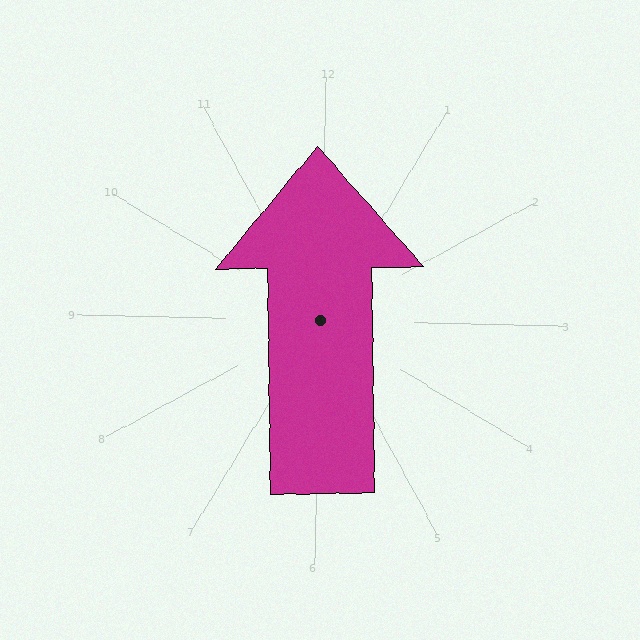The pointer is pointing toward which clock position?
Roughly 12 o'clock.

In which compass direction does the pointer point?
North.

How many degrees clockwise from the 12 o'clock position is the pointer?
Approximately 358 degrees.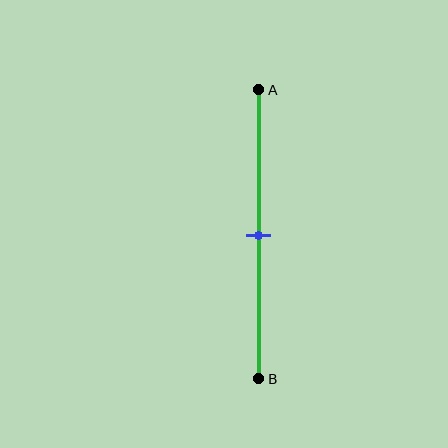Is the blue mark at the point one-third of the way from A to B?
No, the mark is at about 50% from A, not at the 33% one-third point.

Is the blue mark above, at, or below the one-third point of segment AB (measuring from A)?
The blue mark is below the one-third point of segment AB.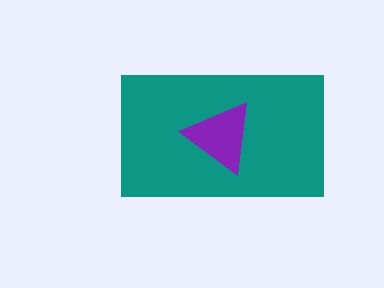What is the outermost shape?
The teal rectangle.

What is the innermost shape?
The purple triangle.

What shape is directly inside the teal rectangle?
The purple triangle.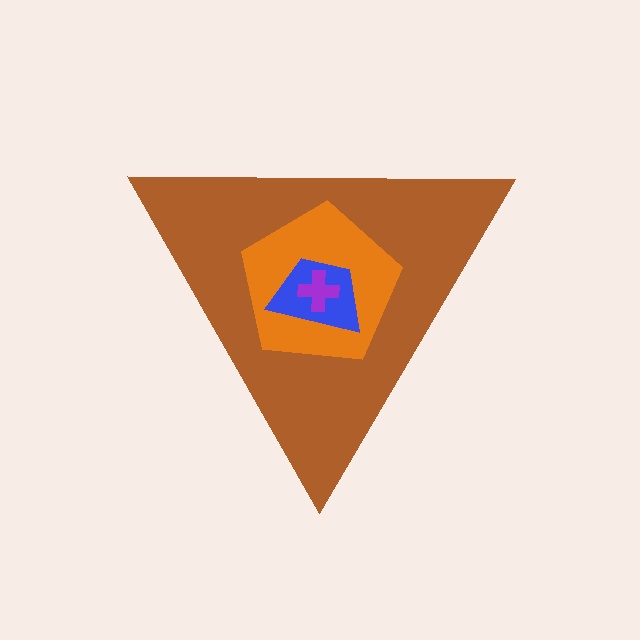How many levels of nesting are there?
4.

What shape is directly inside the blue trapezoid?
The purple cross.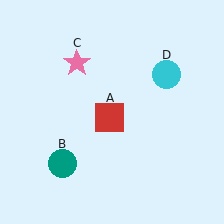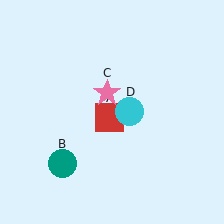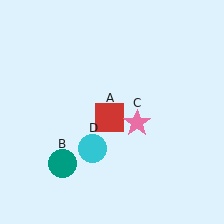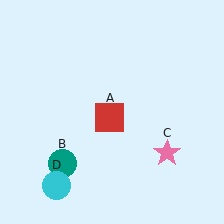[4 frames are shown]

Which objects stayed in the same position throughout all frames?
Red square (object A) and teal circle (object B) remained stationary.